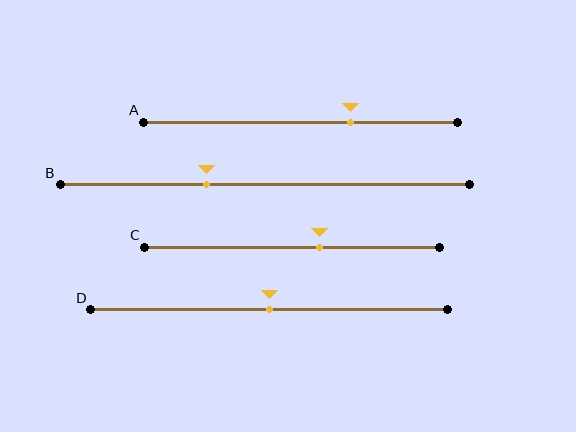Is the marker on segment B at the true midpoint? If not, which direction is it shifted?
No, the marker on segment B is shifted to the left by about 14% of the segment length.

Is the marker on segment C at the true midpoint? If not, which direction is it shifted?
No, the marker on segment C is shifted to the right by about 9% of the segment length.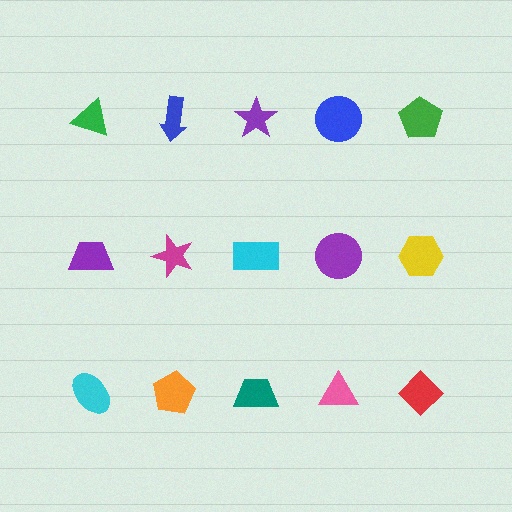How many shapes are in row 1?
5 shapes.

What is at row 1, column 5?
A green pentagon.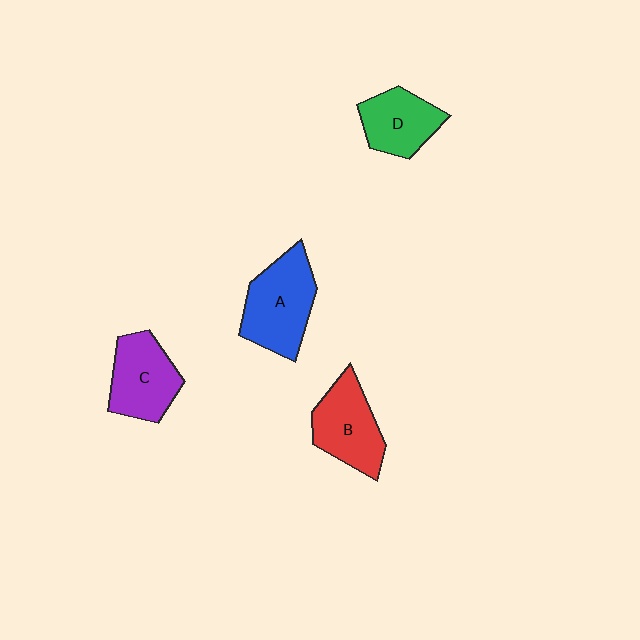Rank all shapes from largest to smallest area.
From largest to smallest: A (blue), B (red), C (purple), D (green).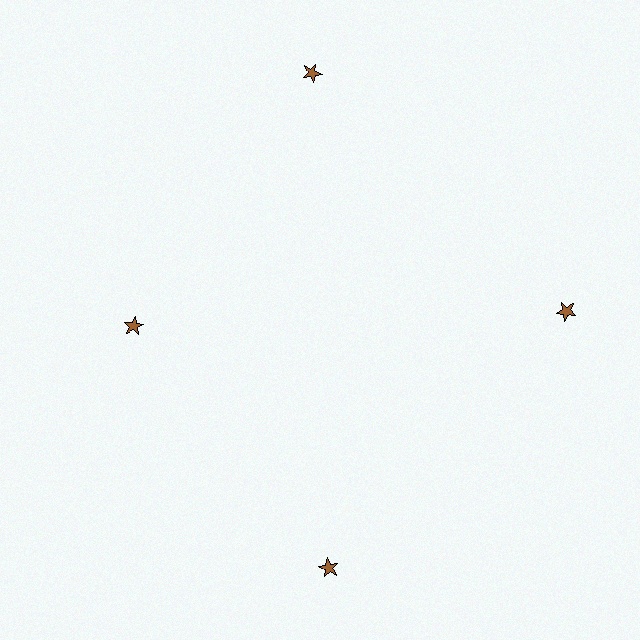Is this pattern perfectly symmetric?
No. The 4 brown stars are arranged in a ring, but one element near the 9 o'clock position is pulled inward toward the center, breaking the 4-fold rotational symmetry.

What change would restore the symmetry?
The symmetry would be restored by moving it outward, back onto the ring so that all 4 stars sit at equal angles and equal distance from the center.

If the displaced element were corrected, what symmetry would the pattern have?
It would have 4-fold rotational symmetry — the pattern would map onto itself every 90 degrees.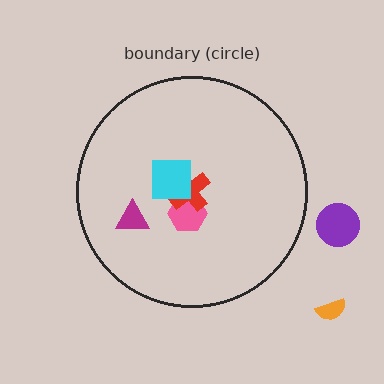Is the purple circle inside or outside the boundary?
Outside.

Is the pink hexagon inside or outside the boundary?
Inside.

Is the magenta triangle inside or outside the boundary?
Inside.